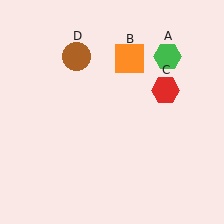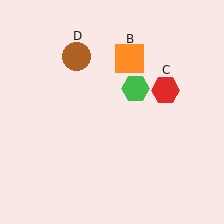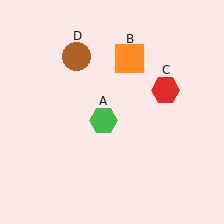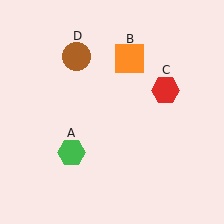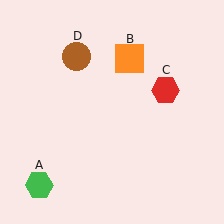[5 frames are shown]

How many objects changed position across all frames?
1 object changed position: green hexagon (object A).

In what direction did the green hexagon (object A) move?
The green hexagon (object A) moved down and to the left.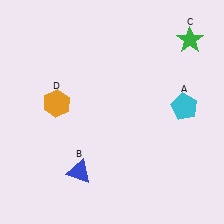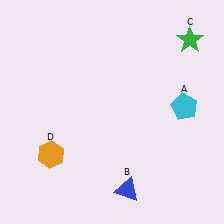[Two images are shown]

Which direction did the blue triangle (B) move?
The blue triangle (B) moved right.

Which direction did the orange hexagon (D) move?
The orange hexagon (D) moved down.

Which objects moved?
The objects that moved are: the blue triangle (B), the orange hexagon (D).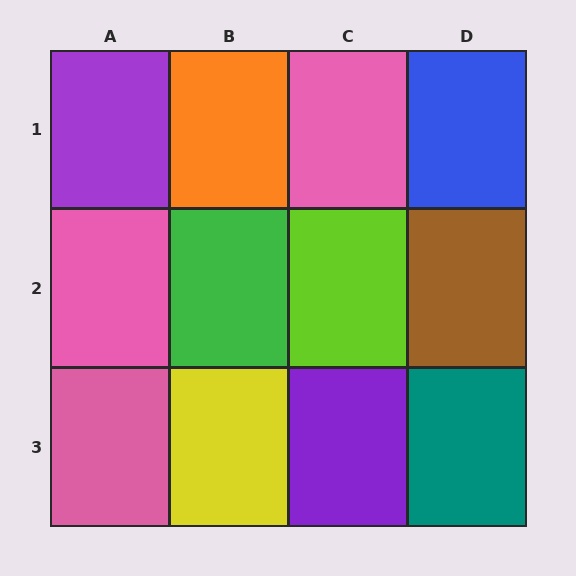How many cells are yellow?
1 cell is yellow.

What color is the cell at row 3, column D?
Teal.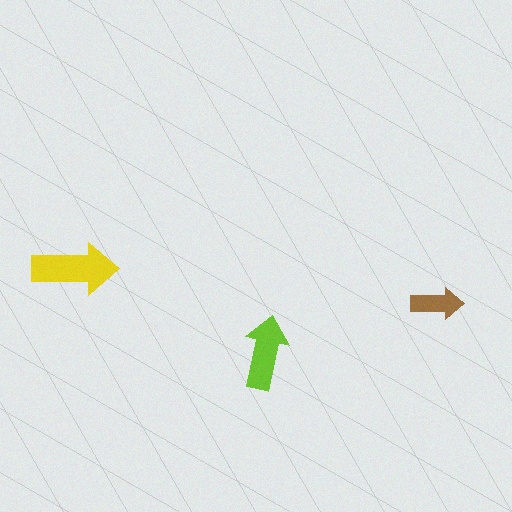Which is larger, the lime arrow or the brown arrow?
The lime one.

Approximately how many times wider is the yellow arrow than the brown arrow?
About 1.5 times wider.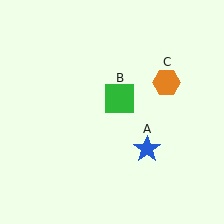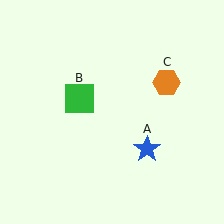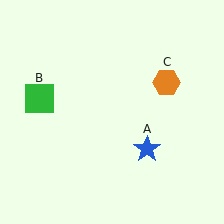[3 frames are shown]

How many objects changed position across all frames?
1 object changed position: green square (object B).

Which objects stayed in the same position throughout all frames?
Blue star (object A) and orange hexagon (object C) remained stationary.